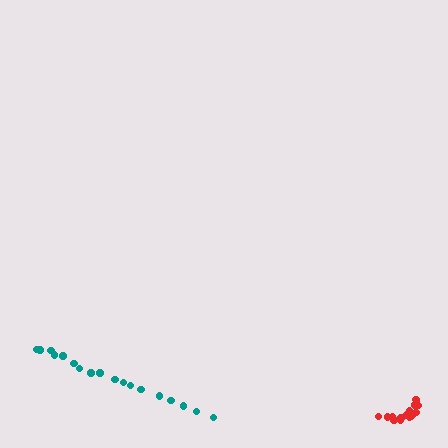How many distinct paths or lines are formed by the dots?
There are 2 distinct paths.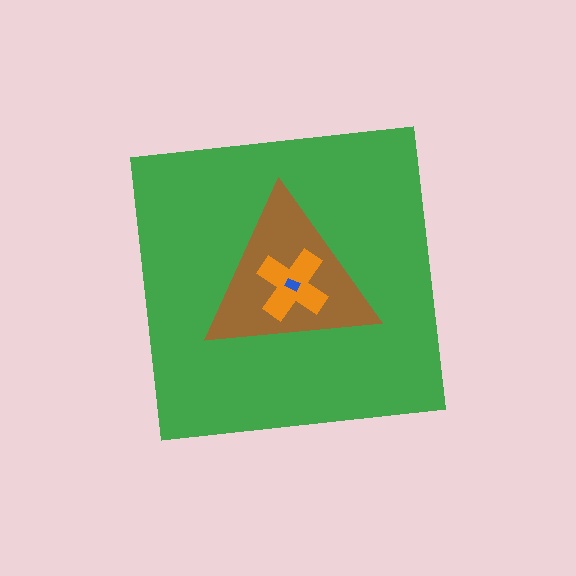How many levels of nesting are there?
4.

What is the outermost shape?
The green square.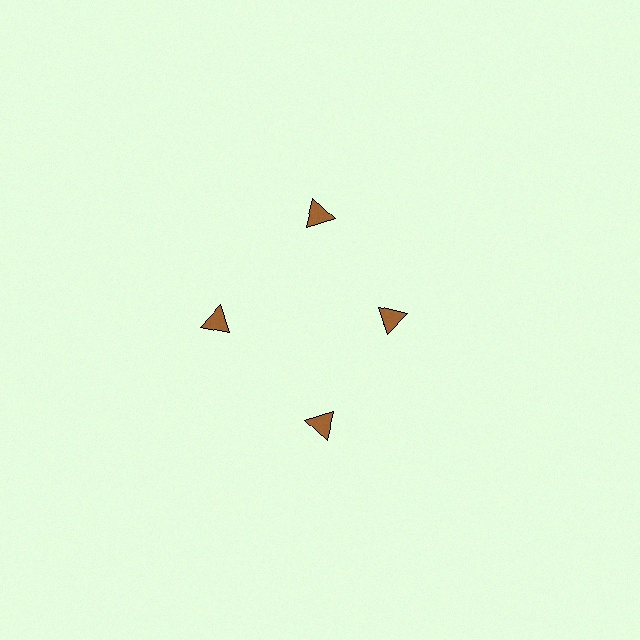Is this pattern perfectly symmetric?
No. The 4 brown triangles are arranged in a ring, but one element near the 3 o'clock position is pulled inward toward the center, breaking the 4-fold rotational symmetry.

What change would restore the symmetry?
The symmetry would be restored by moving it outward, back onto the ring so that all 4 triangles sit at equal angles and equal distance from the center.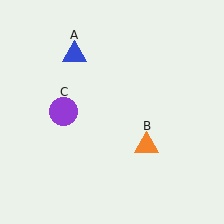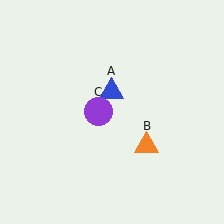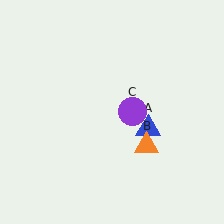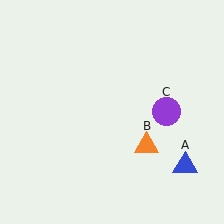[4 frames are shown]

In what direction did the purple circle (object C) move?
The purple circle (object C) moved right.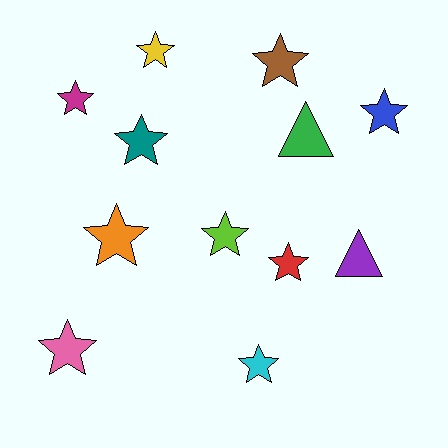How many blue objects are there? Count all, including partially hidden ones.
There is 1 blue object.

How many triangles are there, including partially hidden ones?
There are 2 triangles.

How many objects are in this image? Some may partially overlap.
There are 12 objects.